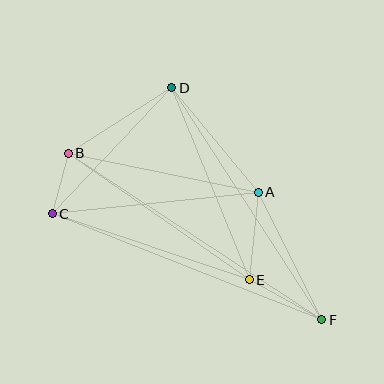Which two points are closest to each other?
Points B and C are closest to each other.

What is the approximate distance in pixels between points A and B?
The distance between A and B is approximately 194 pixels.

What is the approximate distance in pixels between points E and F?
The distance between E and F is approximately 83 pixels.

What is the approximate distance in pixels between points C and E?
The distance between C and E is approximately 208 pixels.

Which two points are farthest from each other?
Points B and F are farthest from each other.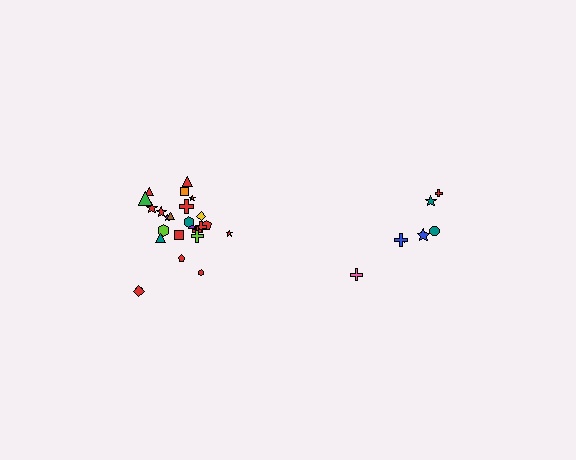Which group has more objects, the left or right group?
The left group.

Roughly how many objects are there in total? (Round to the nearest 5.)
Roughly 30 objects in total.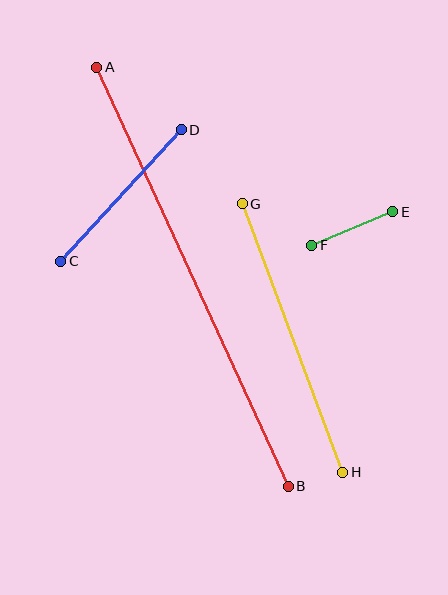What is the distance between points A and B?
The distance is approximately 461 pixels.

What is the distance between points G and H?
The distance is approximately 287 pixels.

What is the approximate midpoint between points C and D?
The midpoint is at approximately (121, 195) pixels.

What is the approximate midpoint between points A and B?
The midpoint is at approximately (193, 277) pixels.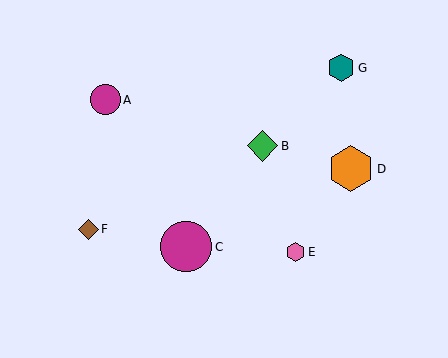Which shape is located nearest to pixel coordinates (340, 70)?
The teal hexagon (labeled G) at (341, 68) is nearest to that location.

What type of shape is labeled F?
Shape F is a brown diamond.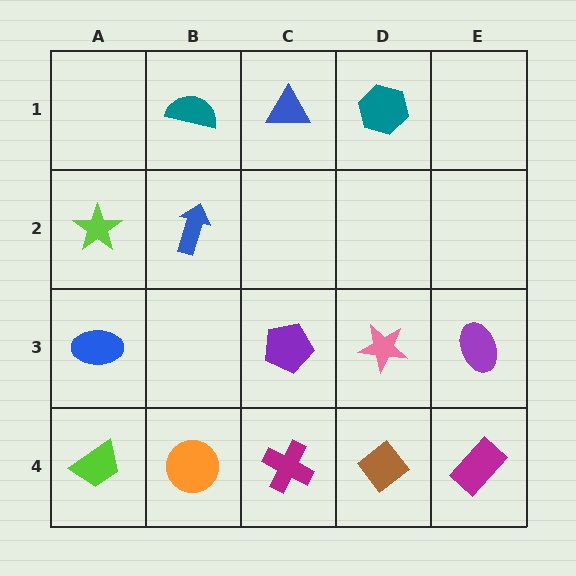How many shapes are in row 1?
3 shapes.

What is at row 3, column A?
A blue ellipse.